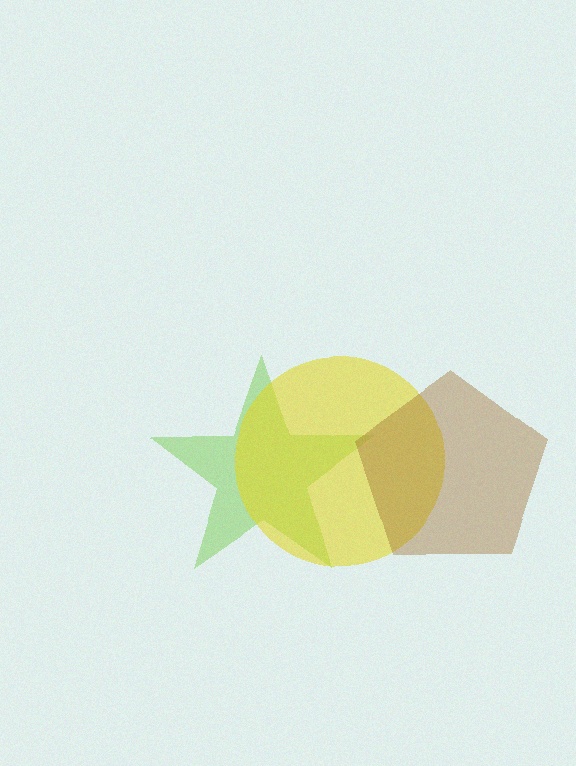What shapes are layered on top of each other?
The layered shapes are: a lime star, a yellow circle, a brown pentagon.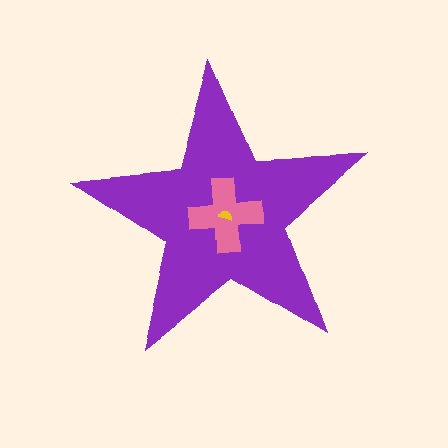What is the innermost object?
The yellow semicircle.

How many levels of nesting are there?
3.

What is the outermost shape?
The purple star.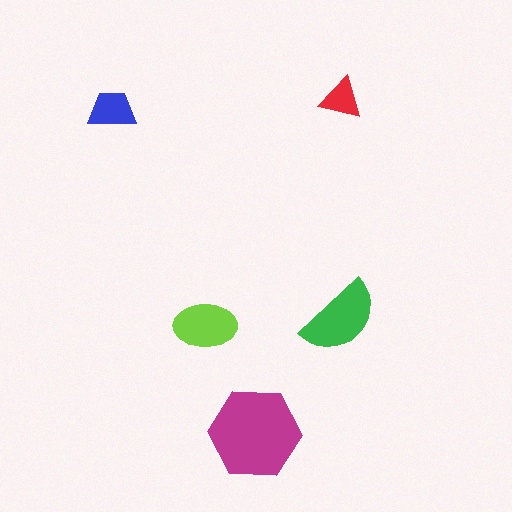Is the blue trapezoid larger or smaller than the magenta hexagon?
Smaller.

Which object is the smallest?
The red triangle.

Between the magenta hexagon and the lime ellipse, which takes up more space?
The magenta hexagon.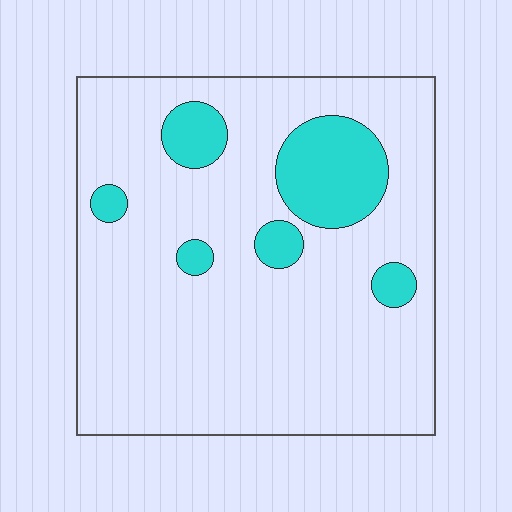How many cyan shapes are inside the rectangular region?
6.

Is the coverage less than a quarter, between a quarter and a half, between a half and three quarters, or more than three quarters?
Less than a quarter.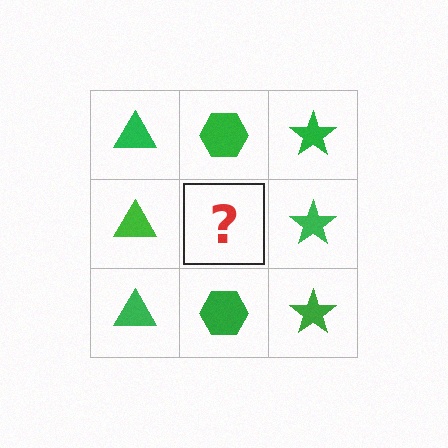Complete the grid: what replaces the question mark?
The question mark should be replaced with a green hexagon.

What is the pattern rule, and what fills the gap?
The rule is that each column has a consistent shape. The gap should be filled with a green hexagon.